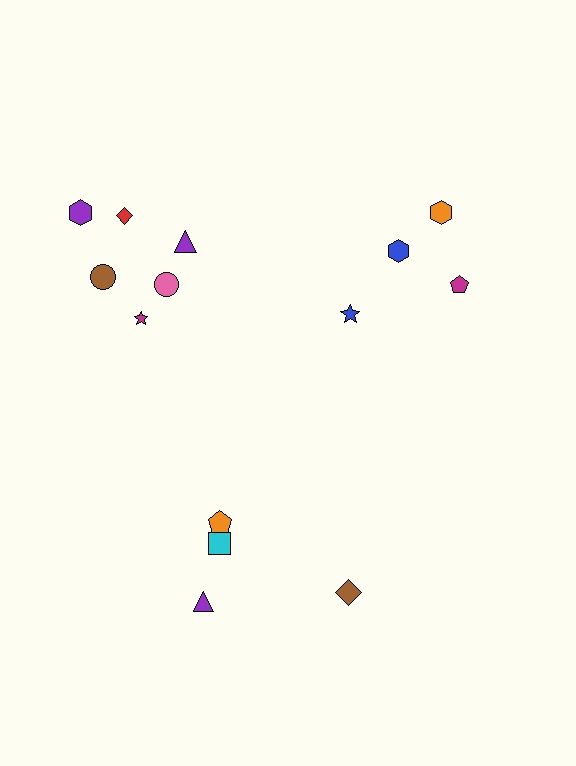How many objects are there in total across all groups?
There are 14 objects.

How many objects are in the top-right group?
There are 4 objects.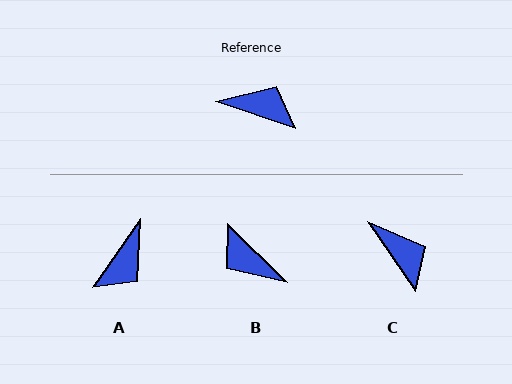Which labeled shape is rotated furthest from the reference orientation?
B, about 154 degrees away.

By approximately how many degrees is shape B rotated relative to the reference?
Approximately 154 degrees counter-clockwise.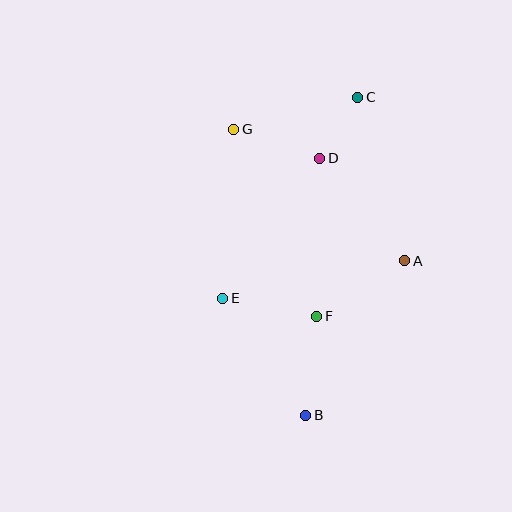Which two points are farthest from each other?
Points B and C are farthest from each other.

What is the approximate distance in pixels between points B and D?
The distance between B and D is approximately 257 pixels.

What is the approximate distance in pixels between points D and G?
The distance between D and G is approximately 91 pixels.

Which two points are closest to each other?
Points C and D are closest to each other.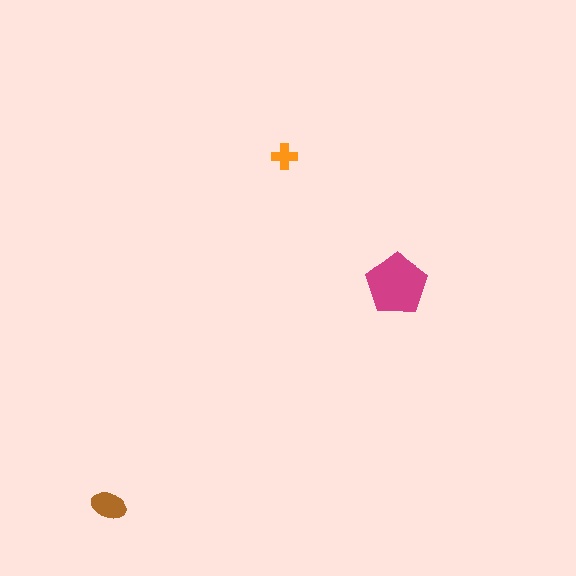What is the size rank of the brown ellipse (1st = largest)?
2nd.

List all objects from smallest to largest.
The orange cross, the brown ellipse, the magenta pentagon.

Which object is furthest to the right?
The magenta pentagon is rightmost.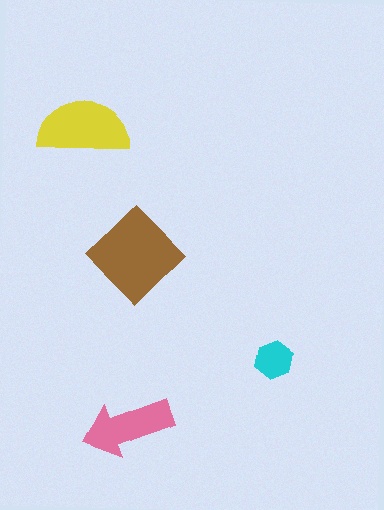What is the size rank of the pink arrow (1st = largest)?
3rd.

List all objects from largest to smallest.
The brown diamond, the yellow semicircle, the pink arrow, the cyan hexagon.